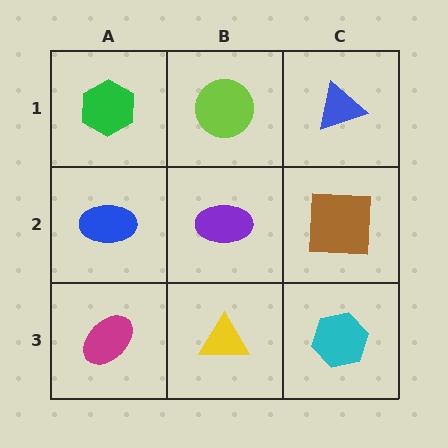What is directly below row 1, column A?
A blue ellipse.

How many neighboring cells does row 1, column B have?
3.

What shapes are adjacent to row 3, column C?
A brown square (row 2, column C), a yellow triangle (row 3, column B).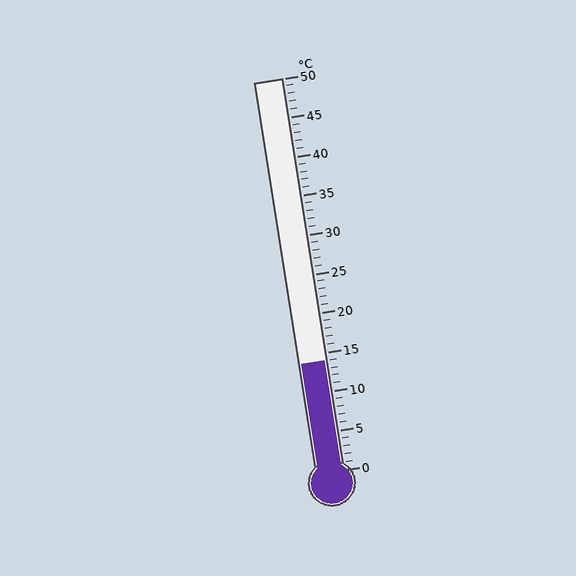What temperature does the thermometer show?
The thermometer shows approximately 14°C.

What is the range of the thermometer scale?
The thermometer scale ranges from 0°C to 50°C.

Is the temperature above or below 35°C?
The temperature is below 35°C.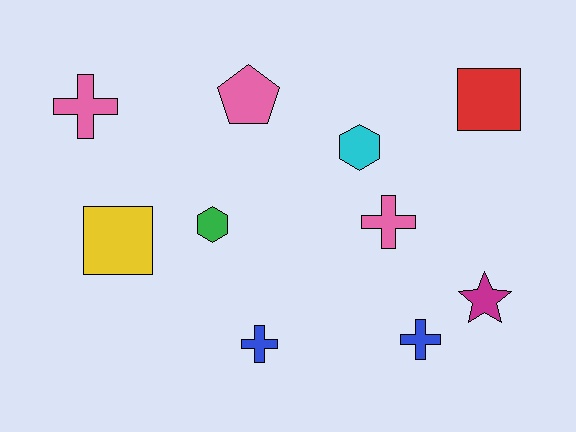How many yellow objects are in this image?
There is 1 yellow object.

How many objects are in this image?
There are 10 objects.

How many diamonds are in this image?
There are no diamonds.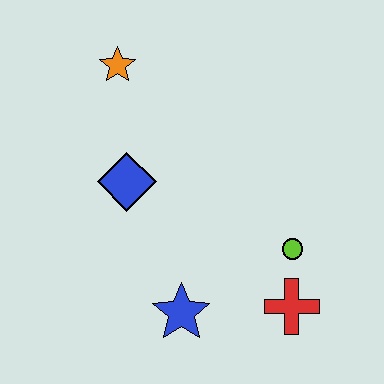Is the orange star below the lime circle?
No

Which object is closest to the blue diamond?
The orange star is closest to the blue diamond.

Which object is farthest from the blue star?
The orange star is farthest from the blue star.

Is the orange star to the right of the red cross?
No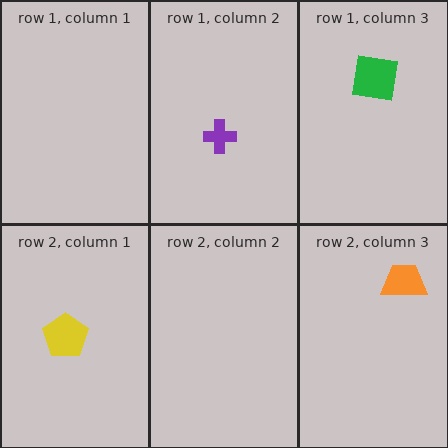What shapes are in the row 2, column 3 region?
The orange trapezoid.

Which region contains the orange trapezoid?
The row 2, column 3 region.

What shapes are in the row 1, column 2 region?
The purple cross.